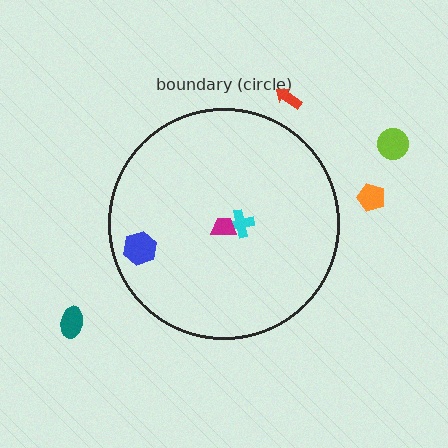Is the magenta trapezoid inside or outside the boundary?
Inside.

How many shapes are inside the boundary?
3 inside, 4 outside.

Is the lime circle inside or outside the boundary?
Outside.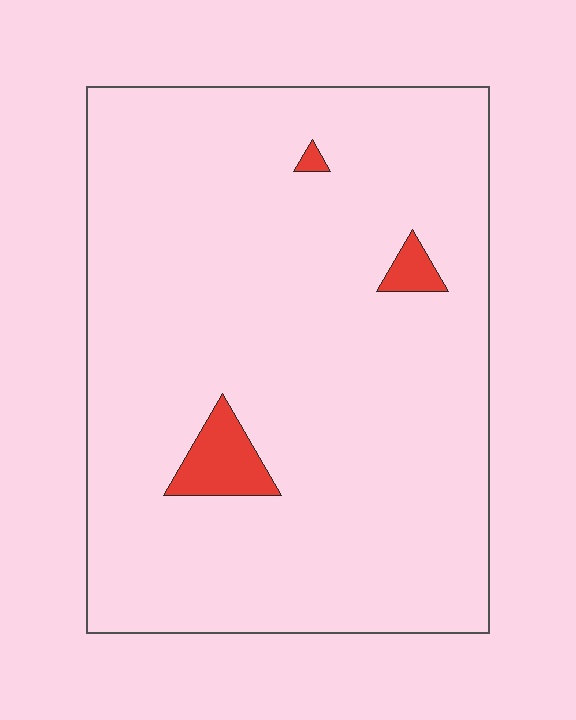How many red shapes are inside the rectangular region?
3.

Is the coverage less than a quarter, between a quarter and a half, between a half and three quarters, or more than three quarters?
Less than a quarter.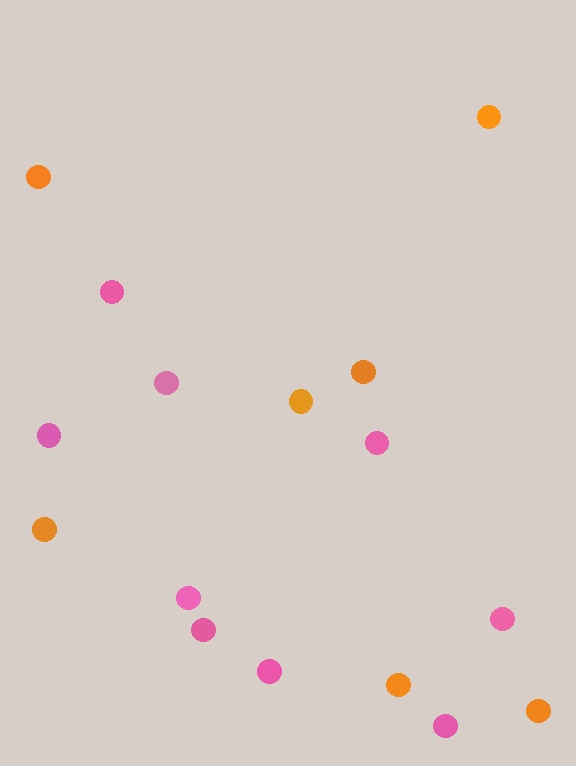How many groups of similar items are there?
There are 2 groups: one group of orange circles (7) and one group of pink circles (9).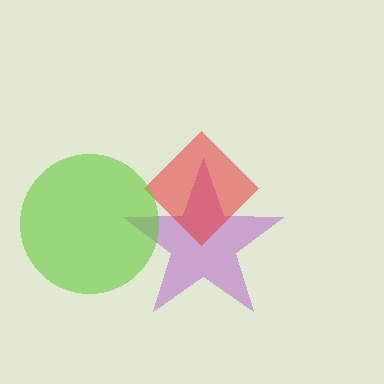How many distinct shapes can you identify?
There are 3 distinct shapes: a purple star, a red diamond, a lime circle.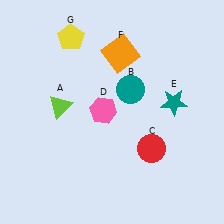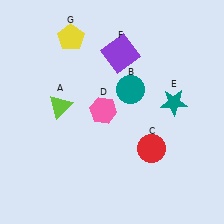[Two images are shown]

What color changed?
The square (F) changed from orange in Image 1 to purple in Image 2.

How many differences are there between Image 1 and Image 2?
There is 1 difference between the two images.